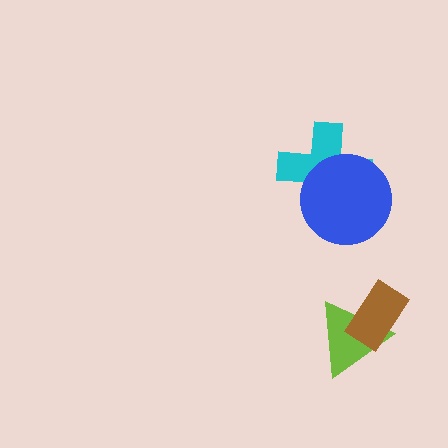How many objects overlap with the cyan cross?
1 object overlaps with the cyan cross.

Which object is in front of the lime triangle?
The brown rectangle is in front of the lime triangle.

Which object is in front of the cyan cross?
The blue circle is in front of the cyan cross.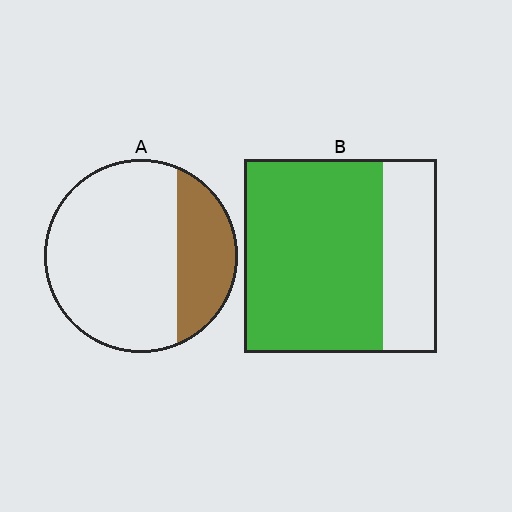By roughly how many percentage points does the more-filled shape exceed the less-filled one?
By roughly 45 percentage points (B over A).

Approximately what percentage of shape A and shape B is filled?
A is approximately 25% and B is approximately 70%.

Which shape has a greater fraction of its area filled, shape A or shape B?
Shape B.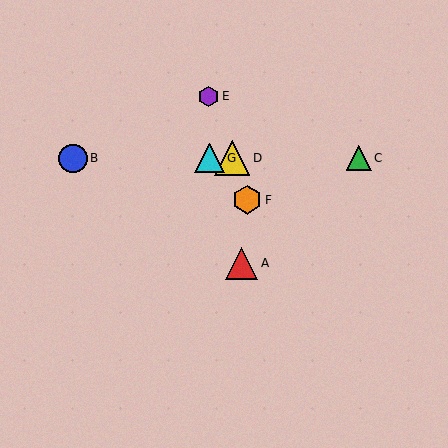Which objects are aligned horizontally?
Objects B, C, D, G are aligned horizontally.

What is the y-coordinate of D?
Object D is at y≈158.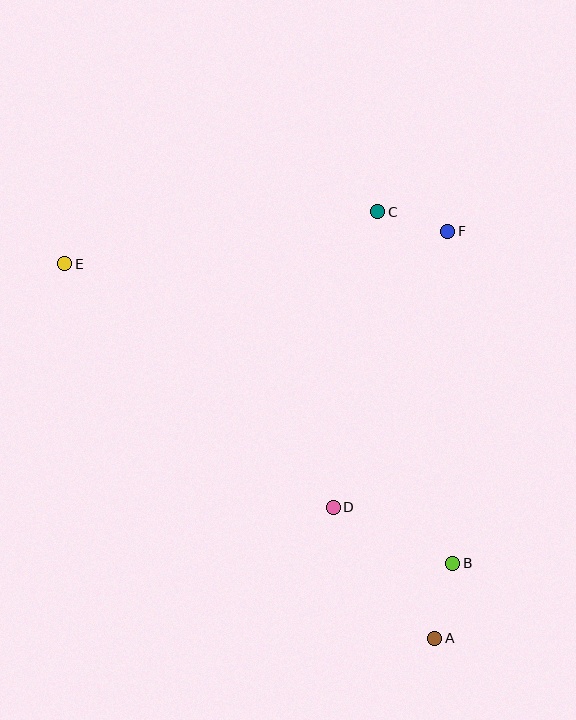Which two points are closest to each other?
Points C and F are closest to each other.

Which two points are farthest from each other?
Points A and E are farthest from each other.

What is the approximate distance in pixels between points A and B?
The distance between A and B is approximately 77 pixels.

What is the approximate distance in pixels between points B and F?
The distance between B and F is approximately 332 pixels.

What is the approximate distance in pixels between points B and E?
The distance between B and E is approximately 490 pixels.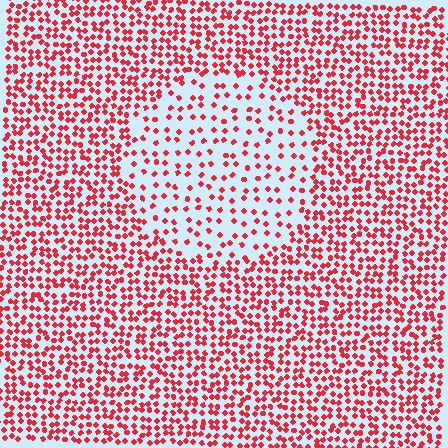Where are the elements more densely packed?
The elements are more densely packed outside the circle boundary.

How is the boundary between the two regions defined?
The boundary is defined by a change in element density (approximately 2.2x ratio). All elements are the same color, size, and shape.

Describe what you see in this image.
The image contains small red elements arranged at two different densities. A circle-shaped region is visible where the elements are less densely packed than the surrounding area.